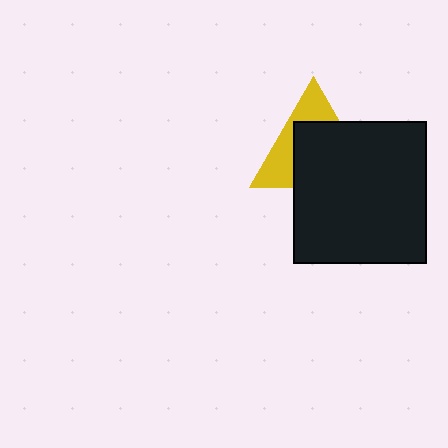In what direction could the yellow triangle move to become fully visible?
The yellow triangle could move up. That would shift it out from behind the black rectangle entirely.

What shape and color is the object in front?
The object in front is a black rectangle.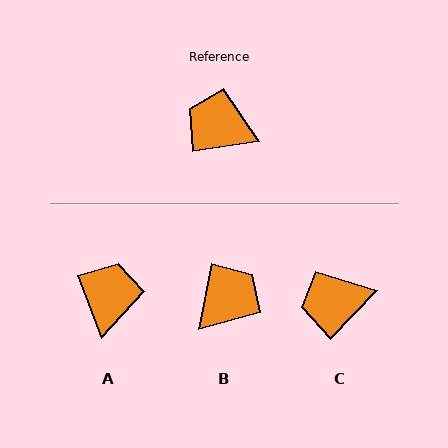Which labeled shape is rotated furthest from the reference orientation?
B, about 109 degrees away.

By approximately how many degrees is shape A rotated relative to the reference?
Approximately 77 degrees clockwise.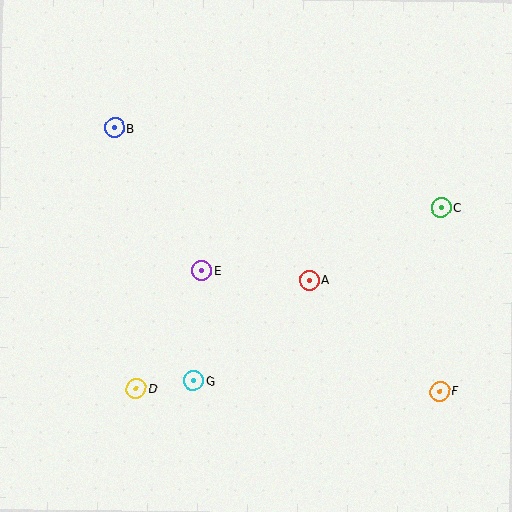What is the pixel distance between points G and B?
The distance between G and B is 265 pixels.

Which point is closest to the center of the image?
Point E at (202, 271) is closest to the center.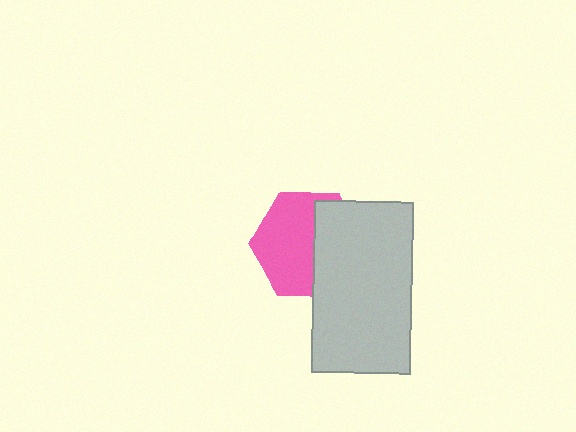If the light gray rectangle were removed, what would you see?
You would see the complete pink hexagon.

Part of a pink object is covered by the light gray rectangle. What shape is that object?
It is a hexagon.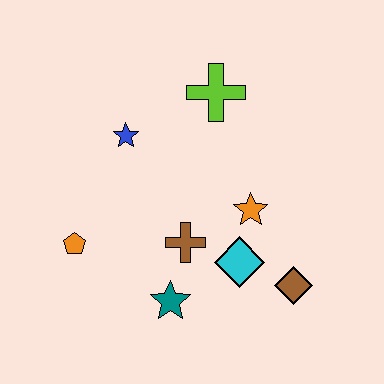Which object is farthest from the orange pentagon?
The brown diamond is farthest from the orange pentagon.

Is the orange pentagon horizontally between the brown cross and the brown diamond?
No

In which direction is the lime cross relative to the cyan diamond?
The lime cross is above the cyan diamond.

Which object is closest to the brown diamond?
The cyan diamond is closest to the brown diamond.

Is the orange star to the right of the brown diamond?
No